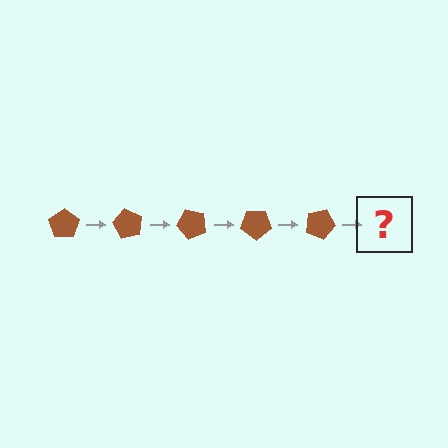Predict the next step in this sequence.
The next step is a brown pentagon rotated 300 degrees.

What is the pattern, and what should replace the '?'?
The pattern is that the pentagon rotates 60 degrees each step. The '?' should be a brown pentagon rotated 300 degrees.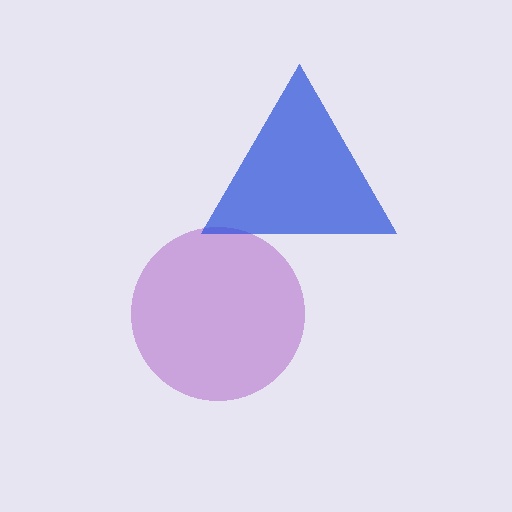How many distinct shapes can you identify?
There are 2 distinct shapes: a purple circle, a blue triangle.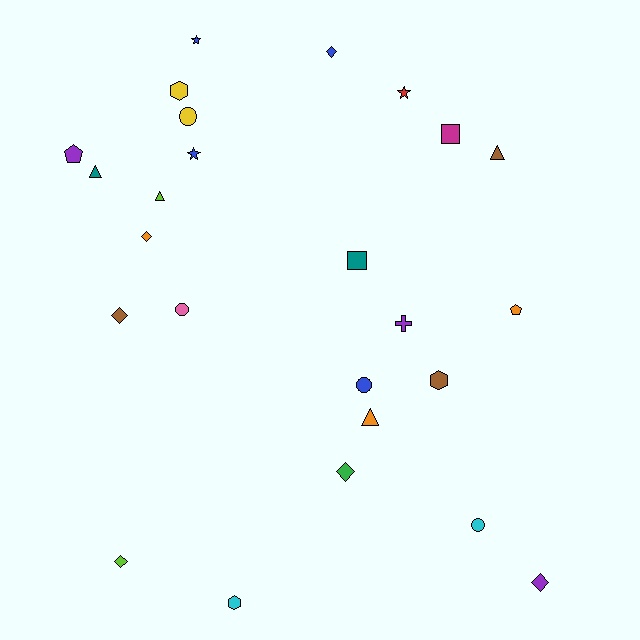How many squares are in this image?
There are 2 squares.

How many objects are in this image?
There are 25 objects.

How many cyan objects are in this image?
There are 2 cyan objects.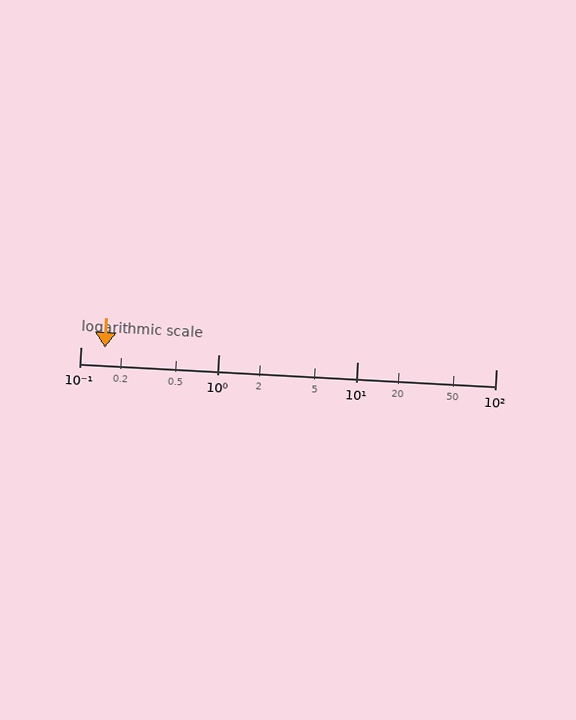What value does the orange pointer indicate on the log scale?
The pointer indicates approximately 0.15.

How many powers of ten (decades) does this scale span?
The scale spans 3 decades, from 0.1 to 100.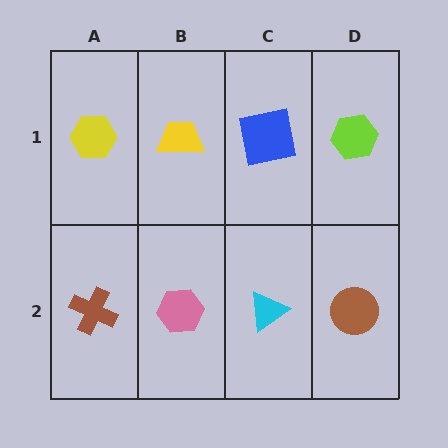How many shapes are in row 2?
4 shapes.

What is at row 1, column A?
A yellow hexagon.